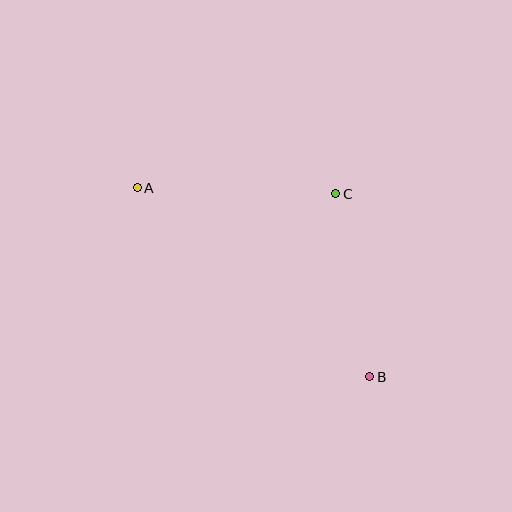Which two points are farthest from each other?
Points A and B are farthest from each other.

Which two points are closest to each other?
Points B and C are closest to each other.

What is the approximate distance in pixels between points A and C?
The distance between A and C is approximately 199 pixels.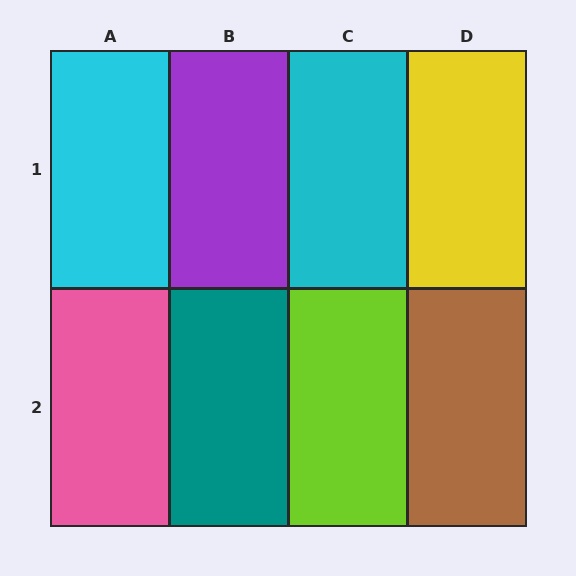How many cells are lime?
1 cell is lime.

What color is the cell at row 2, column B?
Teal.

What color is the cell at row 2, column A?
Pink.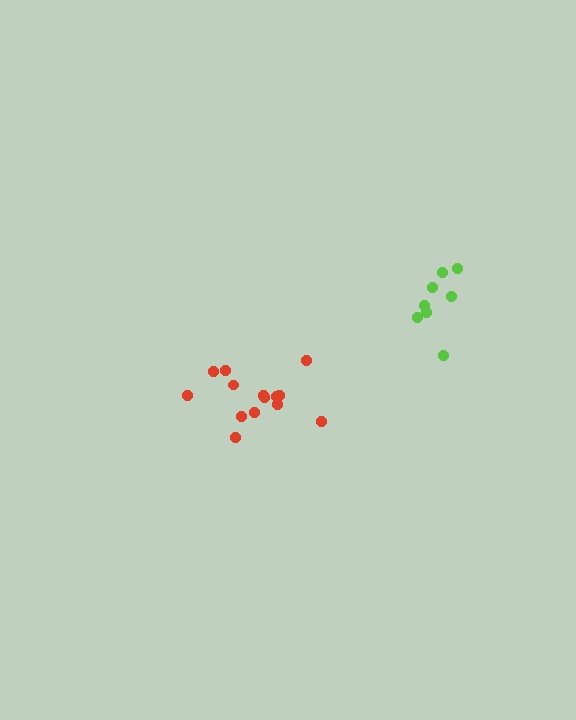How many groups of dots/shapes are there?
There are 2 groups.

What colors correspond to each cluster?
The clusters are colored: red, lime.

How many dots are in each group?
Group 1: 14 dots, Group 2: 8 dots (22 total).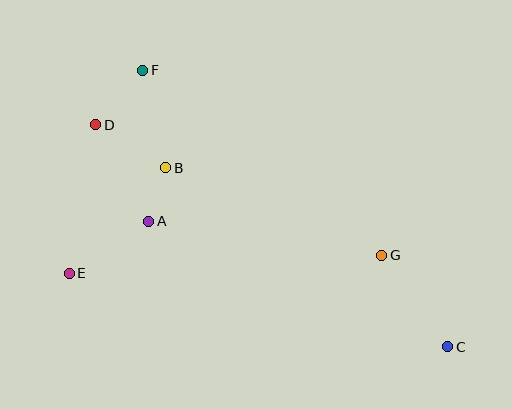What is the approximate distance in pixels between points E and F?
The distance between E and F is approximately 216 pixels.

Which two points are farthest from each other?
Points C and D are farthest from each other.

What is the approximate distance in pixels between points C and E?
The distance between C and E is approximately 385 pixels.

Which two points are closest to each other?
Points A and B are closest to each other.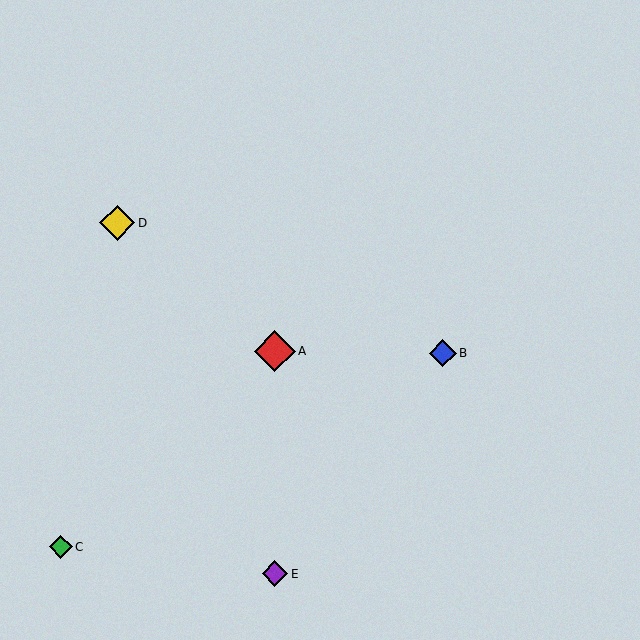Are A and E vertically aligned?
Yes, both are at x≈275.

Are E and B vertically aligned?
No, E is at x≈275 and B is at x≈443.